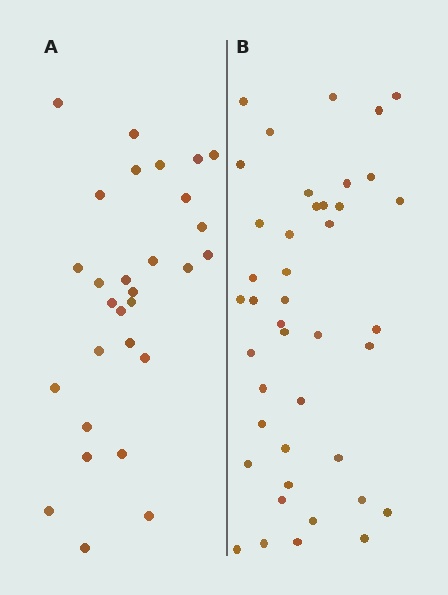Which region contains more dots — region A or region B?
Region B (the right region) has more dots.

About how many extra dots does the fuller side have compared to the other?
Region B has approximately 15 more dots than region A.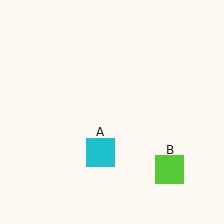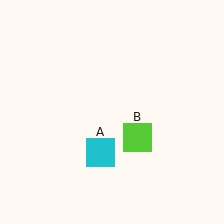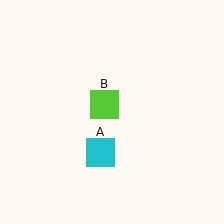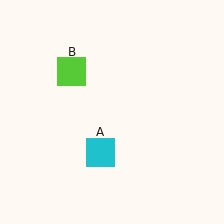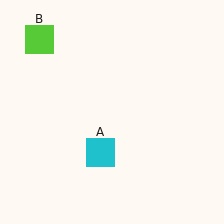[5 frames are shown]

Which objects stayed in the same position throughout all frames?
Cyan square (object A) remained stationary.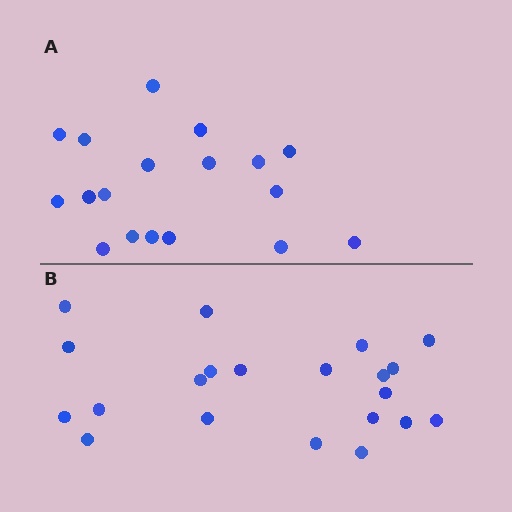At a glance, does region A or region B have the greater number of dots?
Region B (the bottom region) has more dots.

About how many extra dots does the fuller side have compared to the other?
Region B has just a few more — roughly 2 or 3 more dots than region A.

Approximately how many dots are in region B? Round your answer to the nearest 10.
About 20 dots. (The exact count is 21, which rounds to 20.)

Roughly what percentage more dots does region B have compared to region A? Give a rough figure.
About 15% more.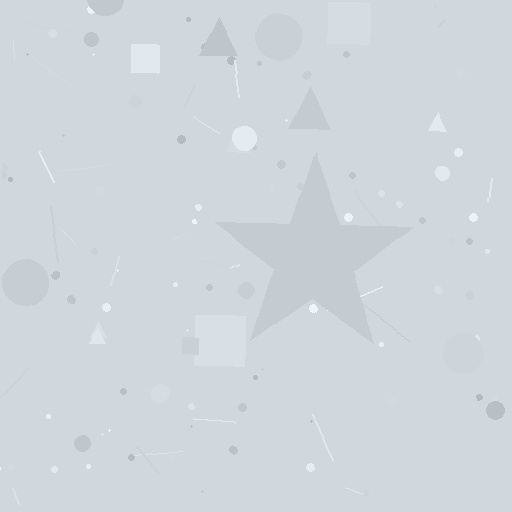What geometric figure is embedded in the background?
A star is embedded in the background.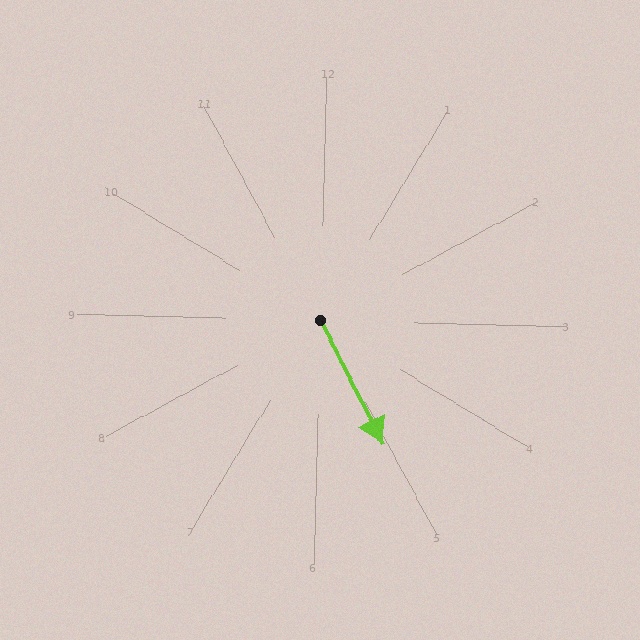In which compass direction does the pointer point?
Southeast.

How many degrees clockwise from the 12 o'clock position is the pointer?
Approximately 152 degrees.